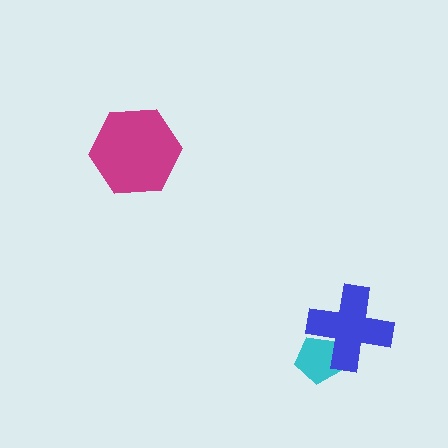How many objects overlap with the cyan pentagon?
1 object overlaps with the cyan pentagon.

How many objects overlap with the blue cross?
1 object overlaps with the blue cross.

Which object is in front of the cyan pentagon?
The blue cross is in front of the cyan pentagon.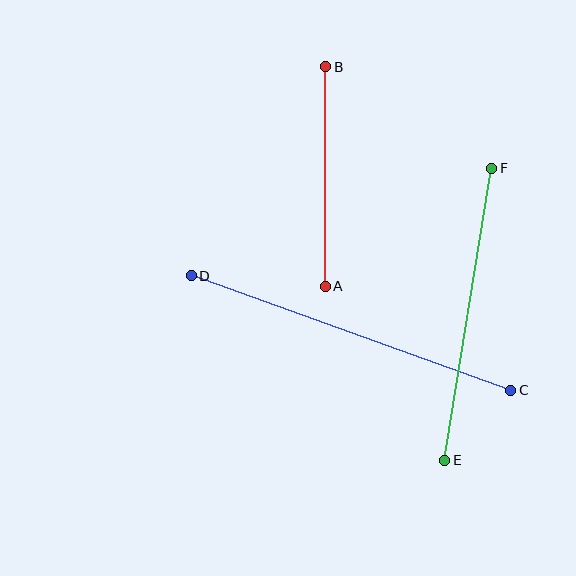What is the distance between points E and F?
The distance is approximately 296 pixels.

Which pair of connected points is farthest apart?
Points C and D are farthest apart.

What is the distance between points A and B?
The distance is approximately 220 pixels.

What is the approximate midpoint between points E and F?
The midpoint is at approximately (468, 314) pixels.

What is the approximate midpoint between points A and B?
The midpoint is at approximately (325, 177) pixels.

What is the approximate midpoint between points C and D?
The midpoint is at approximately (351, 333) pixels.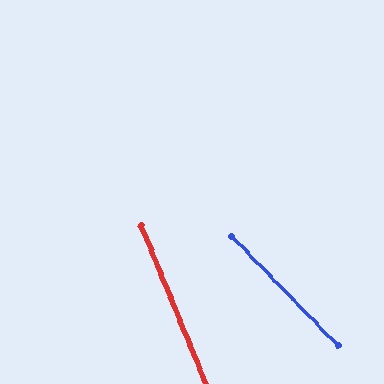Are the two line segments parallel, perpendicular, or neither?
Neither parallel nor perpendicular — they differ by about 22°.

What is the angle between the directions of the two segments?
Approximately 22 degrees.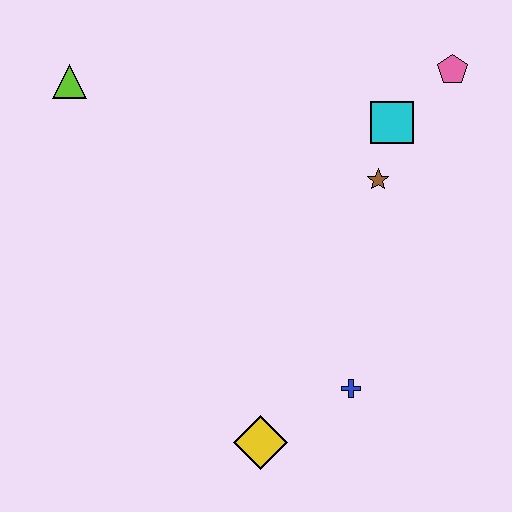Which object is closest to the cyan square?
The brown star is closest to the cyan square.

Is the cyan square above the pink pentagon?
No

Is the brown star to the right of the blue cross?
Yes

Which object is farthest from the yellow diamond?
The pink pentagon is farthest from the yellow diamond.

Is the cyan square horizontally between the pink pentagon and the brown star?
Yes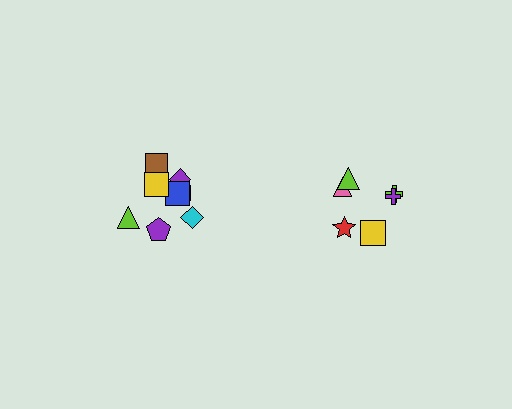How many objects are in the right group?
There are 6 objects.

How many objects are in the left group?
There are 8 objects.